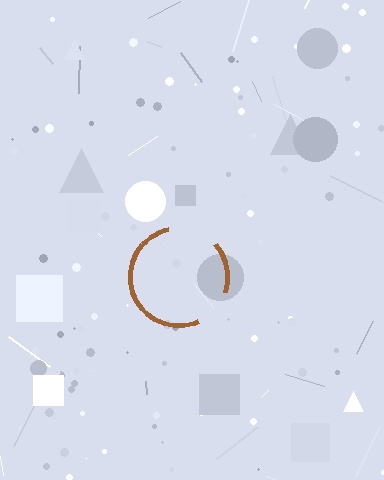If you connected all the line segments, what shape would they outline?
They would outline a circle.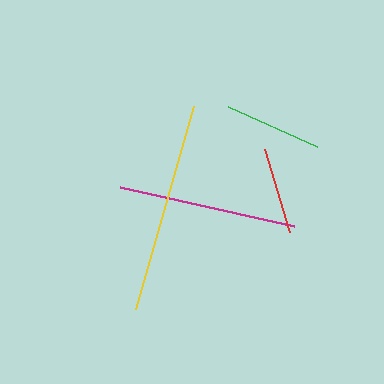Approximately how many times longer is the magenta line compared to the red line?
The magenta line is approximately 2.1 times the length of the red line.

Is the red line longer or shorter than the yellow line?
The yellow line is longer than the red line.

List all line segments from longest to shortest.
From longest to shortest: yellow, magenta, green, red.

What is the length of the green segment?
The green segment is approximately 98 pixels long.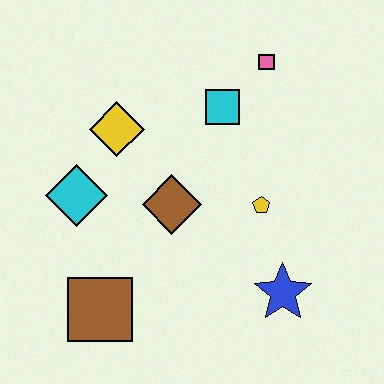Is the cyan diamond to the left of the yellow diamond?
Yes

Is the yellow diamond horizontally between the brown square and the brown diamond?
Yes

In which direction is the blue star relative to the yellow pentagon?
The blue star is below the yellow pentagon.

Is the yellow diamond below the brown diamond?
No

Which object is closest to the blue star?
The yellow pentagon is closest to the blue star.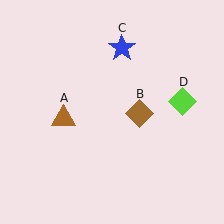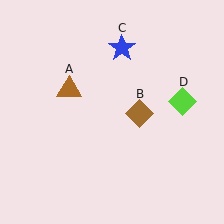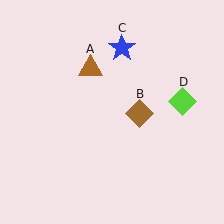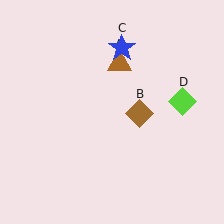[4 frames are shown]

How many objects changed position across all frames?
1 object changed position: brown triangle (object A).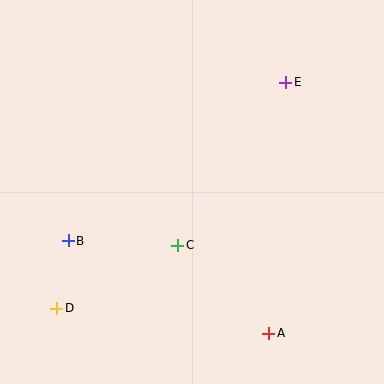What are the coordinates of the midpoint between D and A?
The midpoint between D and A is at (163, 321).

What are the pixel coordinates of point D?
Point D is at (57, 308).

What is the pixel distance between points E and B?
The distance between E and B is 269 pixels.